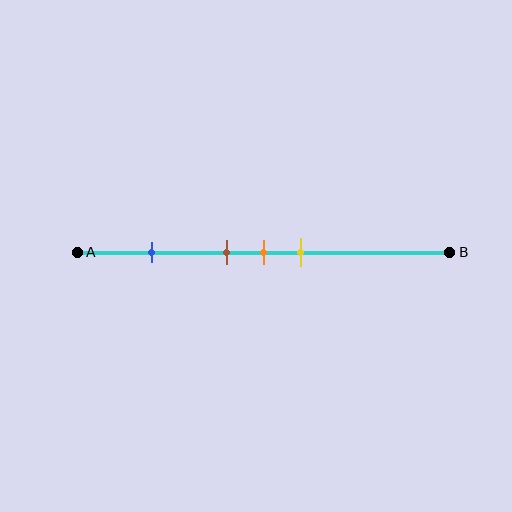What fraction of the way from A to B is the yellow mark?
The yellow mark is approximately 60% (0.6) of the way from A to B.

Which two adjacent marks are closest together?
The brown and orange marks are the closest adjacent pair.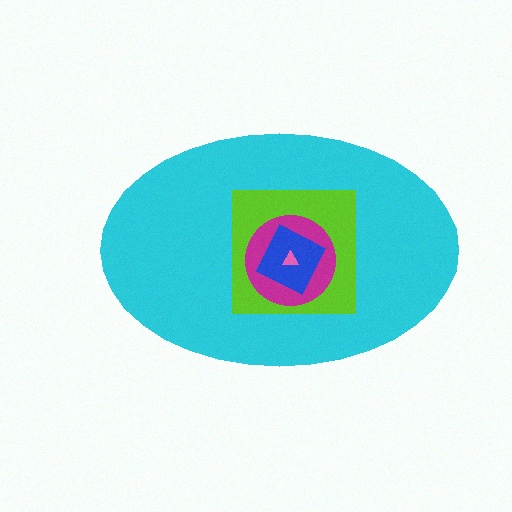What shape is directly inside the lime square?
The magenta circle.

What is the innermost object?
The pink triangle.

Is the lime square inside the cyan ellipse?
Yes.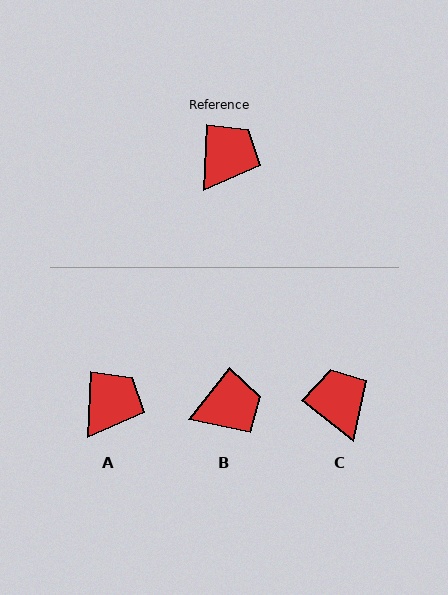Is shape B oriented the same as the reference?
No, it is off by about 35 degrees.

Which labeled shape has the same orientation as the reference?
A.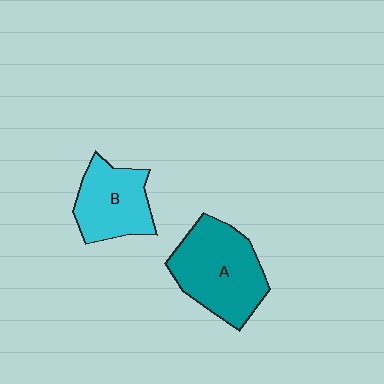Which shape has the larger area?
Shape A (teal).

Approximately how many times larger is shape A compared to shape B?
Approximately 1.4 times.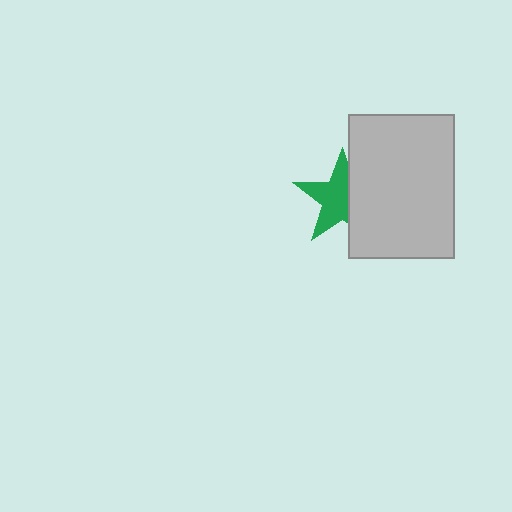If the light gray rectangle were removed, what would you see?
You would see the complete green star.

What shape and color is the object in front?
The object in front is a light gray rectangle.